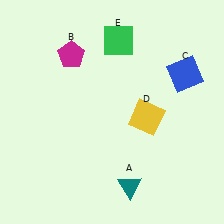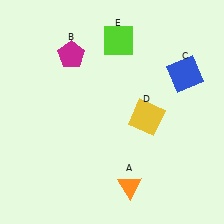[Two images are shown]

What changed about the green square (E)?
In Image 1, E is green. In Image 2, it changed to lime.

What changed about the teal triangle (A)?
In Image 1, A is teal. In Image 2, it changed to orange.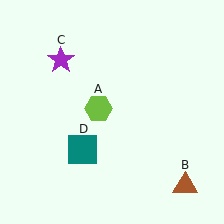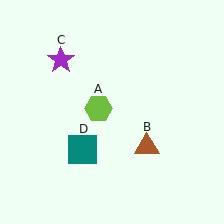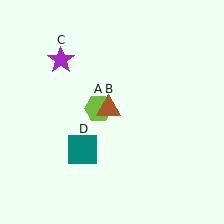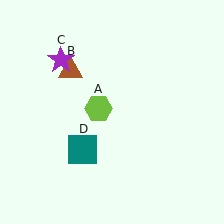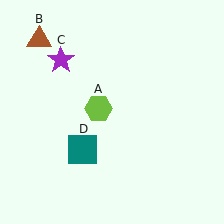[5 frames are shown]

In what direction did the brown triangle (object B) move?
The brown triangle (object B) moved up and to the left.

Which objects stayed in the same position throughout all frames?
Lime hexagon (object A) and purple star (object C) and teal square (object D) remained stationary.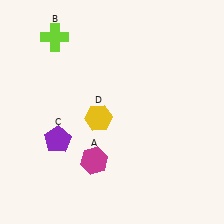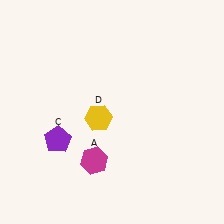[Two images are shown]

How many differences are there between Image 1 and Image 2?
There is 1 difference between the two images.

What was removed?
The lime cross (B) was removed in Image 2.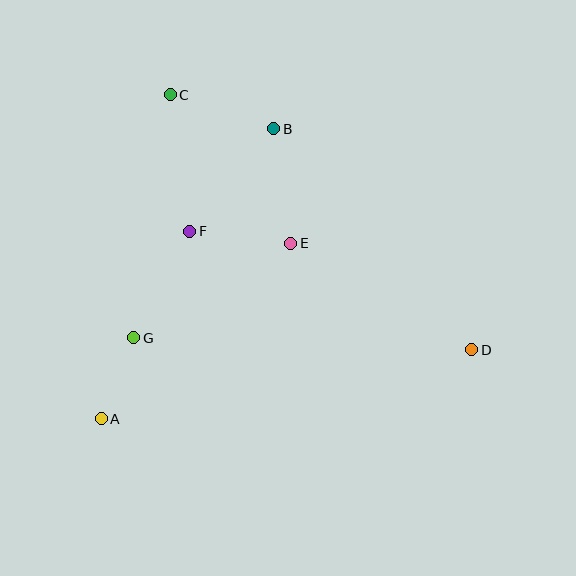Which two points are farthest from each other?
Points C and D are farthest from each other.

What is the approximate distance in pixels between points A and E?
The distance between A and E is approximately 258 pixels.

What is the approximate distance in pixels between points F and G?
The distance between F and G is approximately 120 pixels.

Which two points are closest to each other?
Points A and G are closest to each other.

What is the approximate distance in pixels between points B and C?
The distance between B and C is approximately 109 pixels.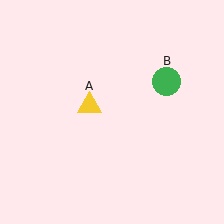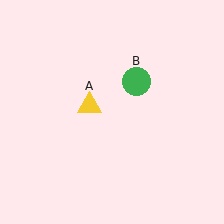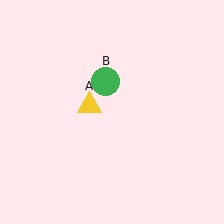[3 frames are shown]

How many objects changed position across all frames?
1 object changed position: green circle (object B).